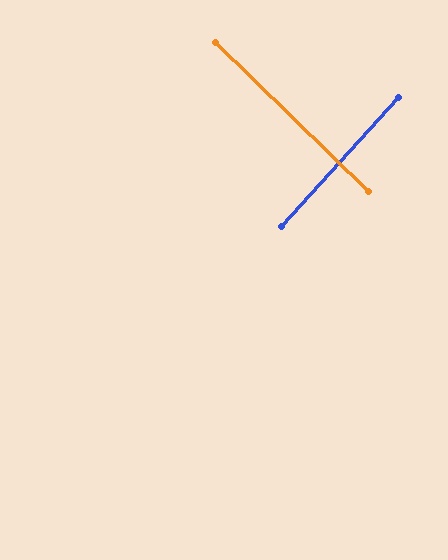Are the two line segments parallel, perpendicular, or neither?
Perpendicular — they meet at approximately 88°.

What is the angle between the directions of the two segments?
Approximately 88 degrees.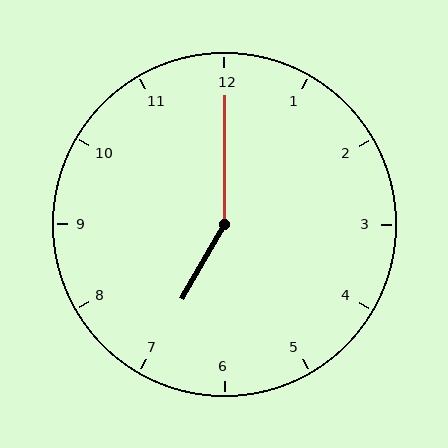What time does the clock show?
7:00.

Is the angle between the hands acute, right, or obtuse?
It is obtuse.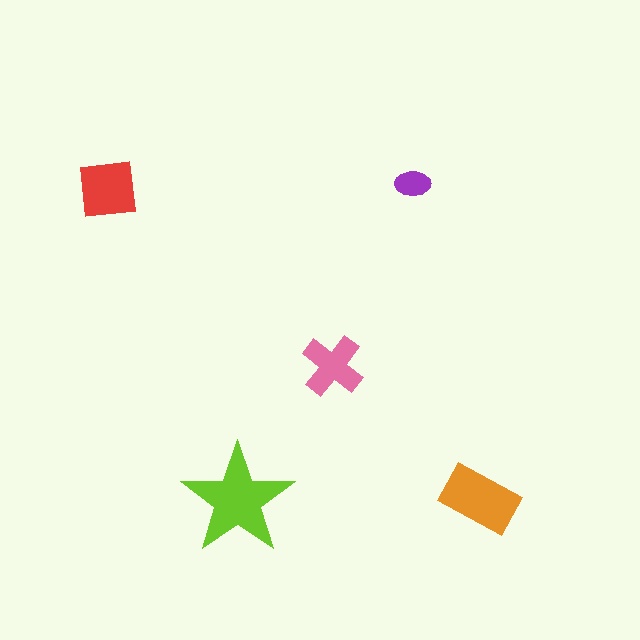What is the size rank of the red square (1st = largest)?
3rd.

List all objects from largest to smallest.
The lime star, the orange rectangle, the red square, the pink cross, the purple ellipse.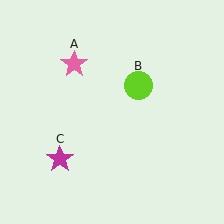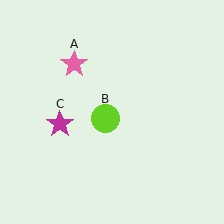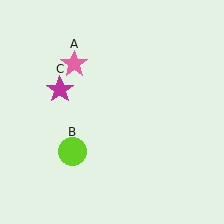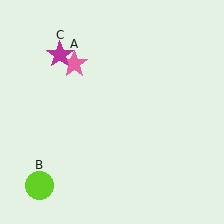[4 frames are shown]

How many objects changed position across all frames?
2 objects changed position: lime circle (object B), magenta star (object C).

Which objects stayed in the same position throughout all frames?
Pink star (object A) remained stationary.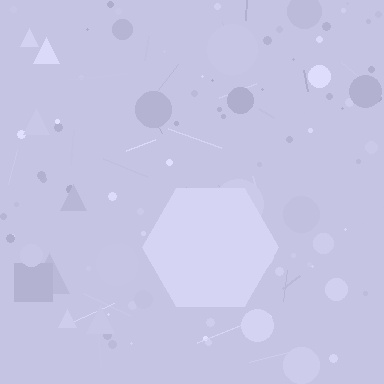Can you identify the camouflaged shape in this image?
The camouflaged shape is a hexagon.